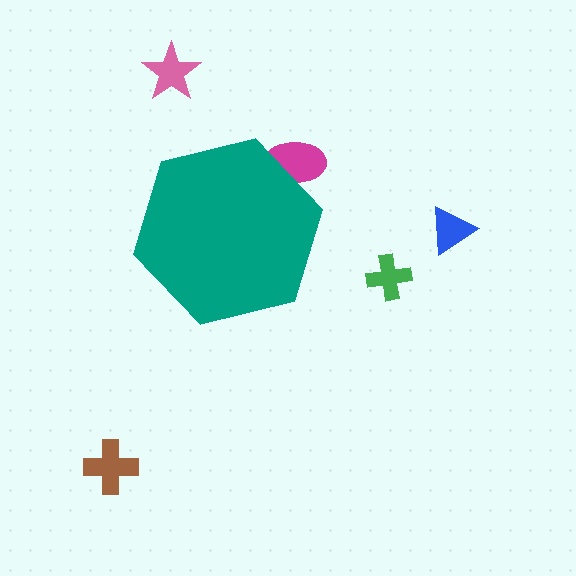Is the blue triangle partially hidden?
No, the blue triangle is fully visible.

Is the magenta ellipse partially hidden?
Yes, the magenta ellipse is partially hidden behind the teal hexagon.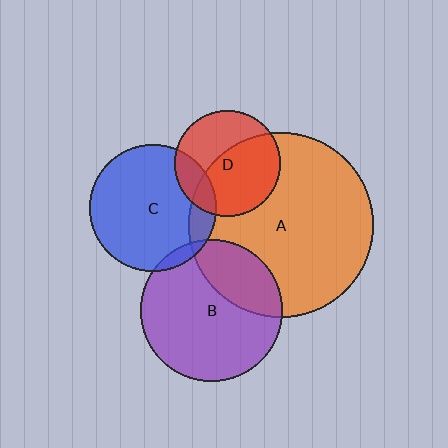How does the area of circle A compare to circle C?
Approximately 2.1 times.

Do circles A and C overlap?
Yes.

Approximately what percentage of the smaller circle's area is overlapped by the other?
Approximately 10%.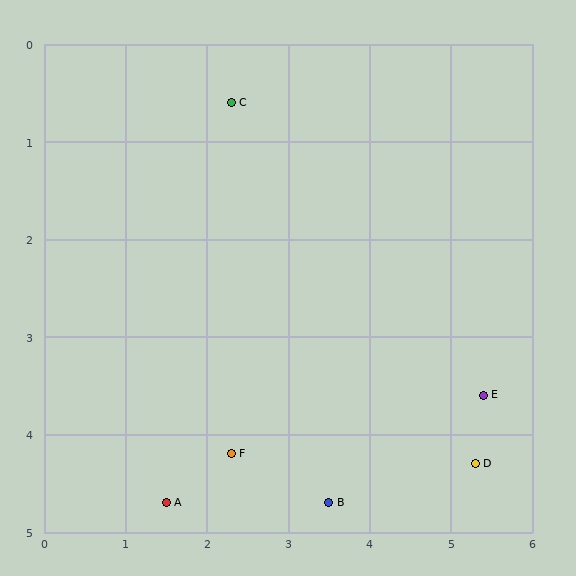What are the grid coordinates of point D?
Point D is at approximately (5.3, 4.3).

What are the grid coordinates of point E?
Point E is at approximately (5.4, 3.6).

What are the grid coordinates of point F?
Point F is at approximately (2.3, 4.2).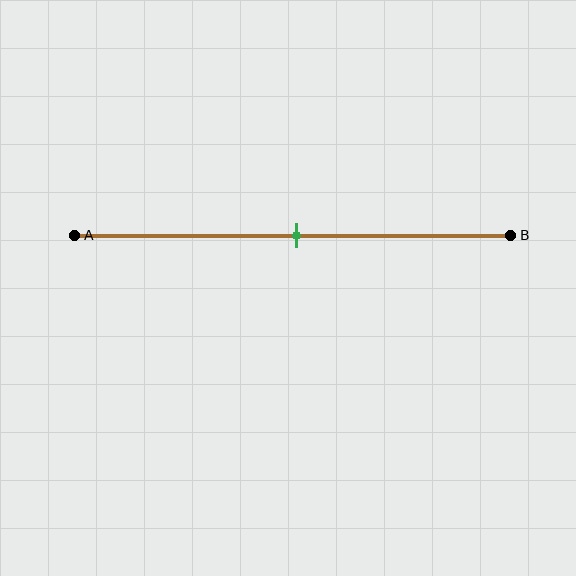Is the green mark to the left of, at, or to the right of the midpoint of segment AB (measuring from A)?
The green mark is approximately at the midpoint of segment AB.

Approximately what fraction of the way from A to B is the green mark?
The green mark is approximately 50% of the way from A to B.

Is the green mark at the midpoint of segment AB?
Yes, the mark is approximately at the midpoint.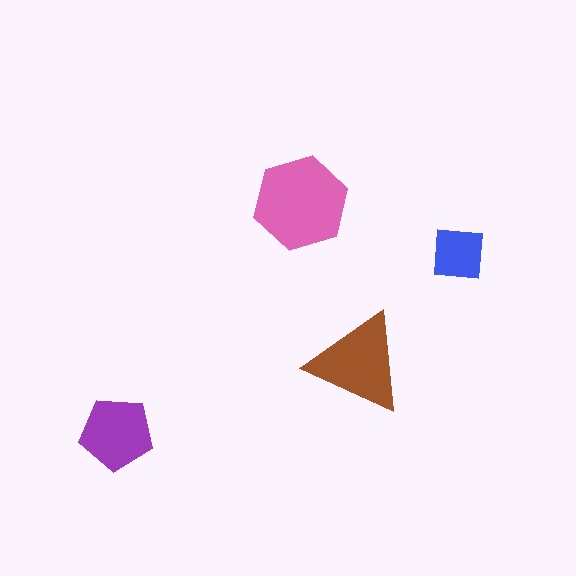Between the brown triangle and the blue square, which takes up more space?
The brown triangle.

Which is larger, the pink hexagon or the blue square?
The pink hexagon.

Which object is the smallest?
The blue square.